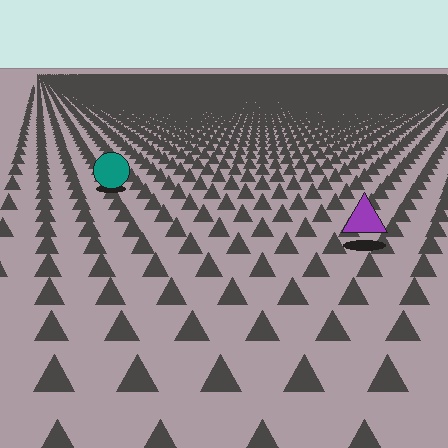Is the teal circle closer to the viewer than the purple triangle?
No. The purple triangle is closer — you can tell from the texture gradient: the ground texture is coarser near it.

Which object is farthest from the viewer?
The teal circle is farthest from the viewer. It appears smaller and the ground texture around it is denser.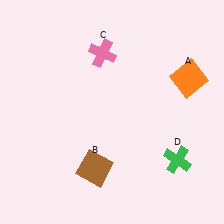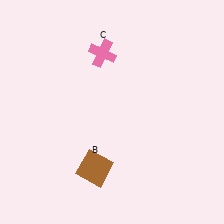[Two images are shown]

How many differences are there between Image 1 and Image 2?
There are 2 differences between the two images.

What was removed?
The orange square (A), the green cross (D) were removed in Image 2.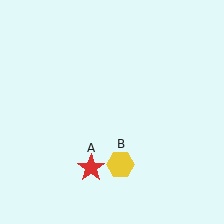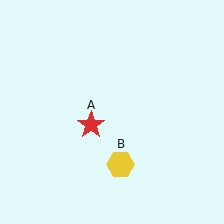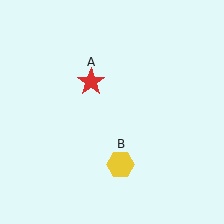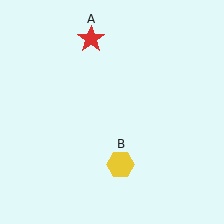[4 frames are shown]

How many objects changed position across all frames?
1 object changed position: red star (object A).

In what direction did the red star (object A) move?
The red star (object A) moved up.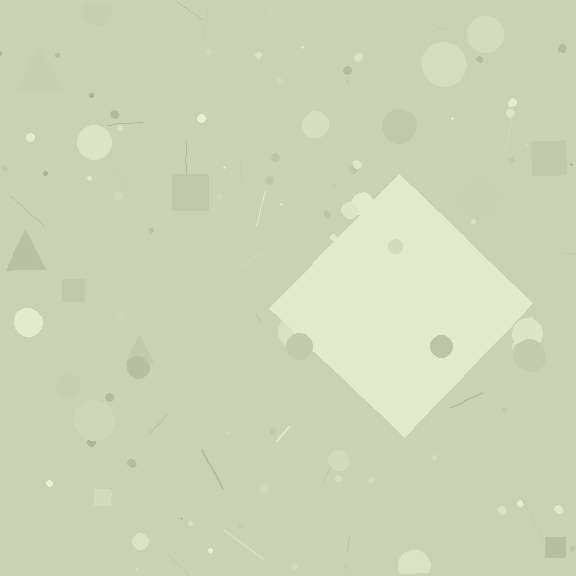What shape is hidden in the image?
A diamond is hidden in the image.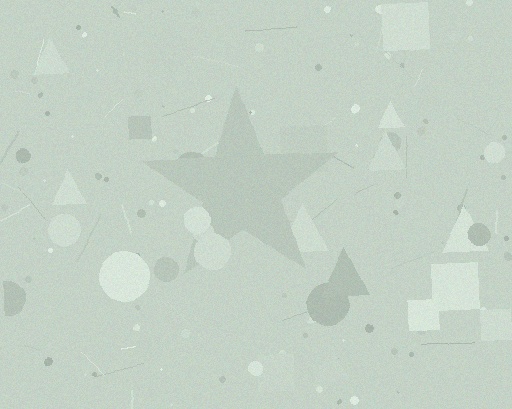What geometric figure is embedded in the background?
A star is embedded in the background.